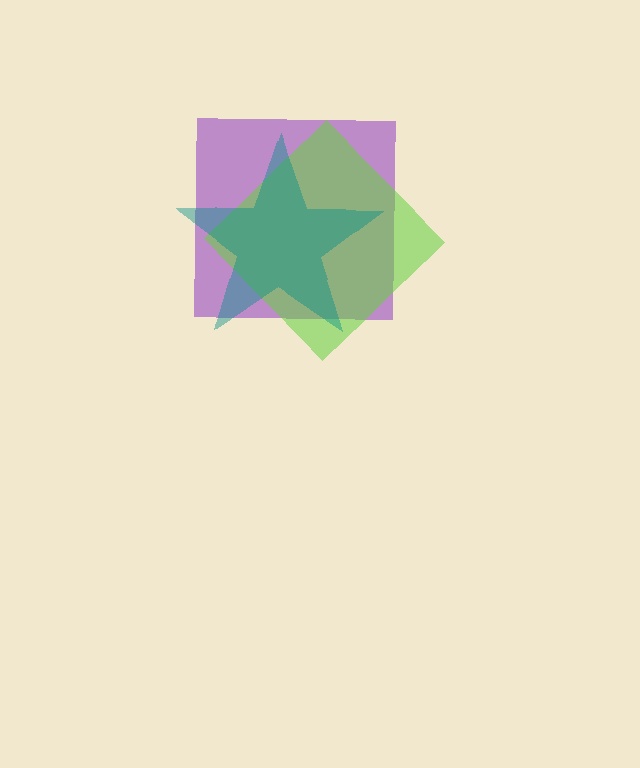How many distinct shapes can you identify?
There are 3 distinct shapes: a purple square, a lime diamond, a teal star.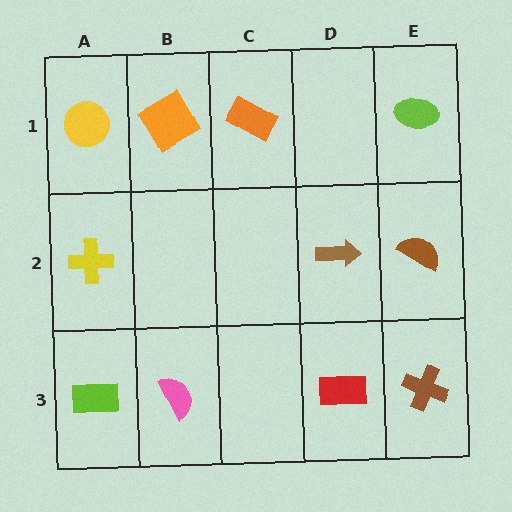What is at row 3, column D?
A red rectangle.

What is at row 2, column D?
A brown arrow.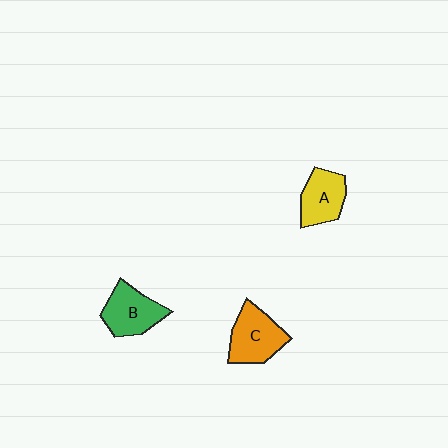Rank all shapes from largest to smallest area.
From largest to smallest: C (orange), B (green), A (yellow).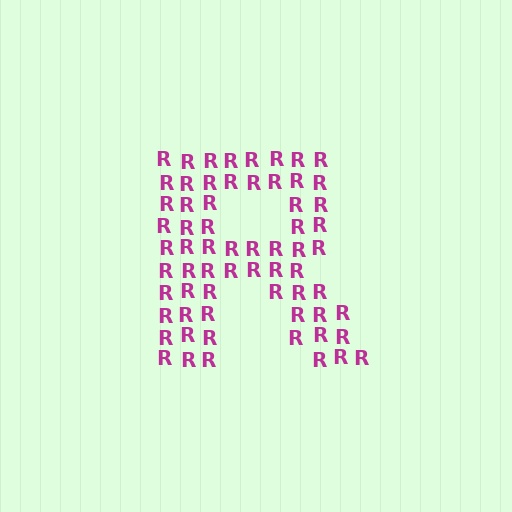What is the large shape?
The large shape is the letter R.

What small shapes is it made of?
It is made of small letter R's.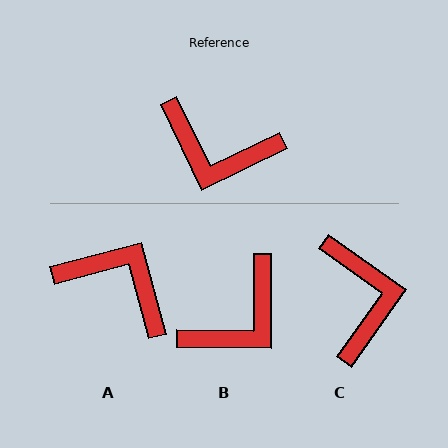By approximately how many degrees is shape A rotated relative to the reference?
Approximately 169 degrees counter-clockwise.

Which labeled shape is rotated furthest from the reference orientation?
A, about 169 degrees away.